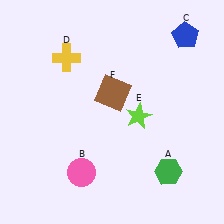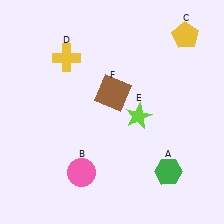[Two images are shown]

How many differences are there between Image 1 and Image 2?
There is 1 difference between the two images.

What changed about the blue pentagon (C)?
In Image 1, C is blue. In Image 2, it changed to yellow.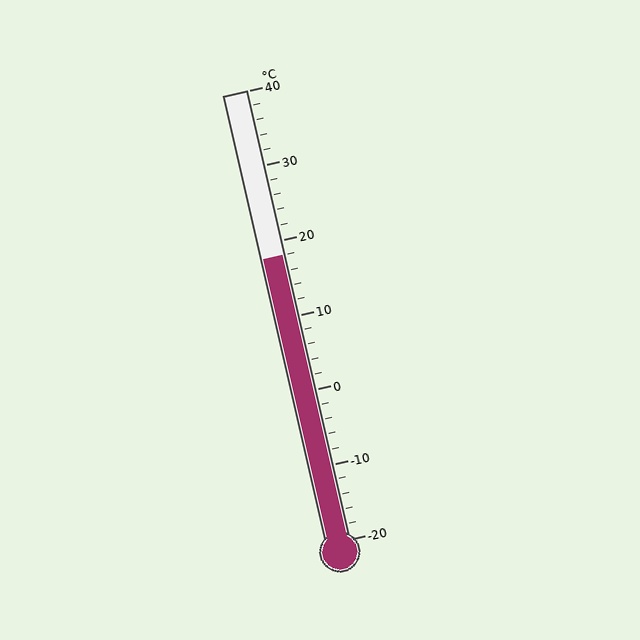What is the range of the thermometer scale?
The thermometer scale ranges from -20°C to 40°C.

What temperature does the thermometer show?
The thermometer shows approximately 18°C.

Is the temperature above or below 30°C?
The temperature is below 30°C.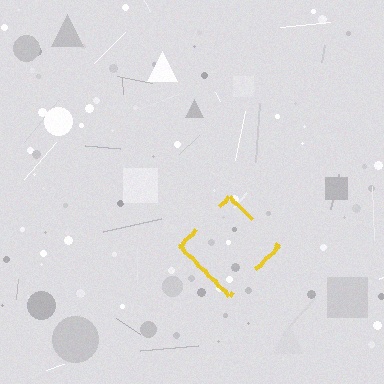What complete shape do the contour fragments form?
The contour fragments form a diamond.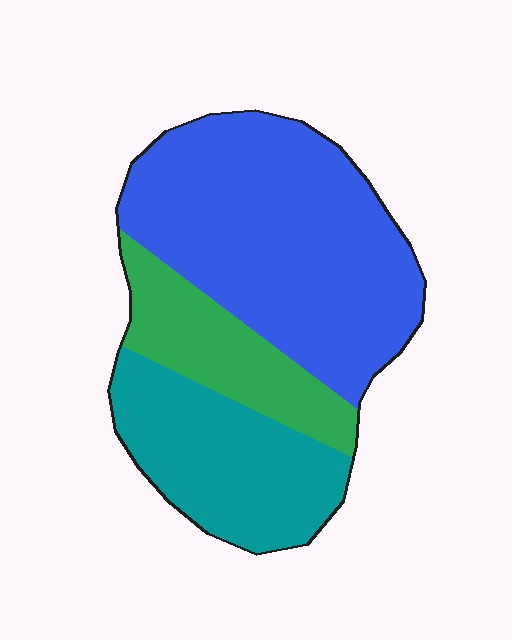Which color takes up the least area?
Green, at roughly 20%.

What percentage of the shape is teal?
Teal takes up between a quarter and a half of the shape.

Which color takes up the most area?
Blue, at roughly 55%.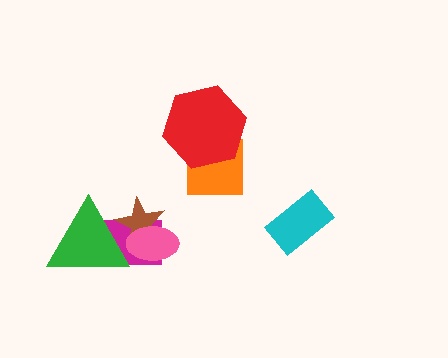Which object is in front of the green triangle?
The pink ellipse is in front of the green triangle.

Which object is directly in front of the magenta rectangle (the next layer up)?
The brown star is directly in front of the magenta rectangle.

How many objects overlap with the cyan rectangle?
0 objects overlap with the cyan rectangle.